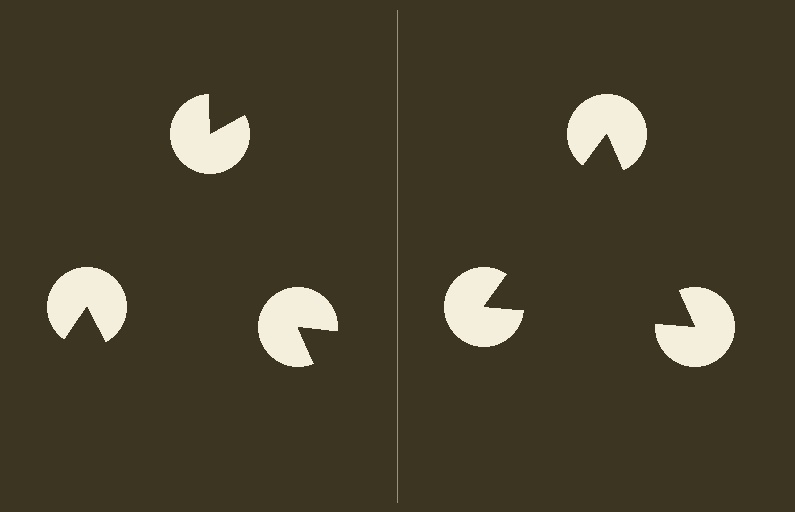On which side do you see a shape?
An illusory triangle appears on the right side. On the left side the wedge cuts are rotated, so no coherent shape forms.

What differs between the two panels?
The pac-man discs are positioned identically on both sides; only the wedge orientations differ. On the right they align to a triangle; on the left they are misaligned.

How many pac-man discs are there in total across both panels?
6 — 3 on each side.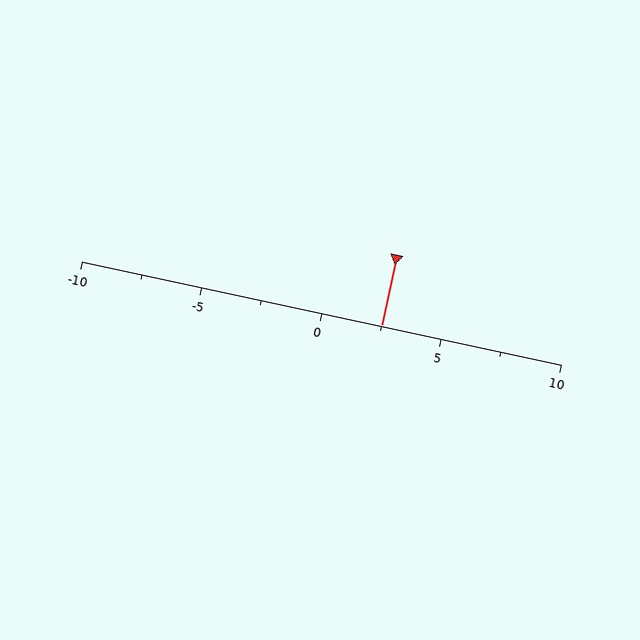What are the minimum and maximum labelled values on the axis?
The axis runs from -10 to 10.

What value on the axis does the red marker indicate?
The marker indicates approximately 2.5.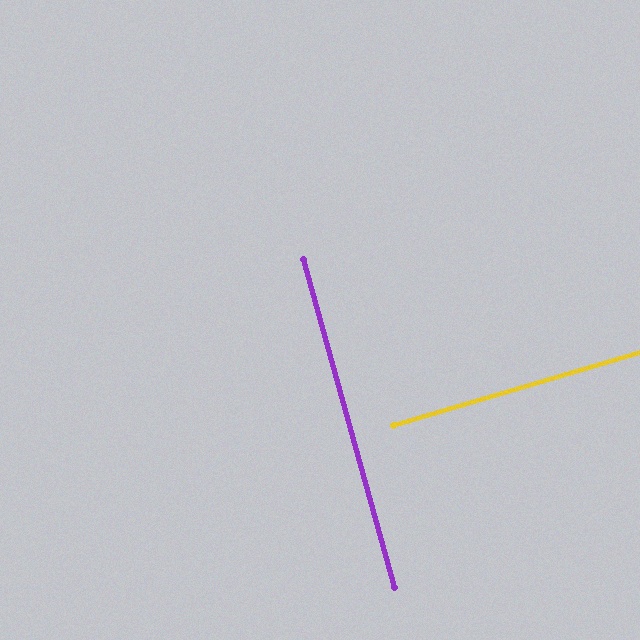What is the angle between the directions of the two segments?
Approximately 89 degrees.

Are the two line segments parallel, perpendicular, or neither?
Perpendicular — they meet at approximately 89°.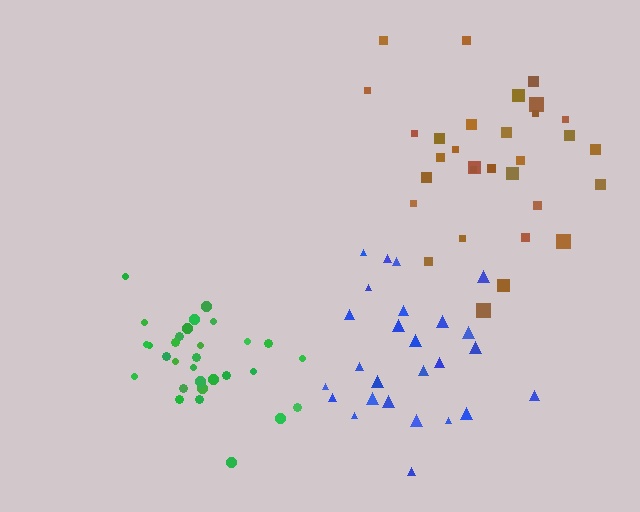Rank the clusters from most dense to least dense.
green, blue, brown.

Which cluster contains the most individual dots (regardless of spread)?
Brown (31).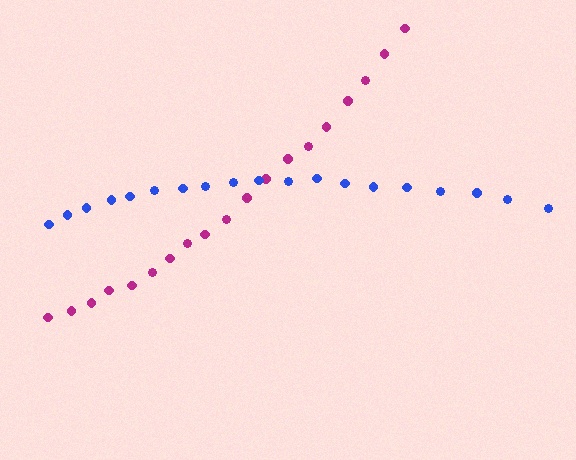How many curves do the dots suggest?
There are 2 distinct paths.